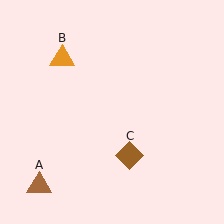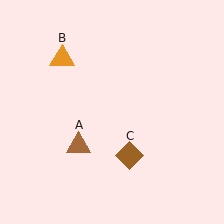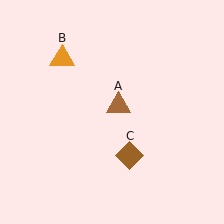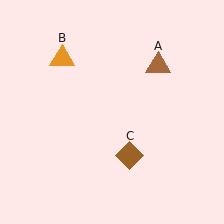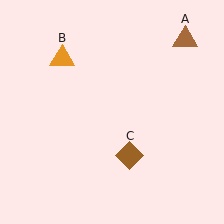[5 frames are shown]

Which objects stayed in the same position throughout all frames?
Orange triangle (object B) and brown diamond (object C) remained stationary.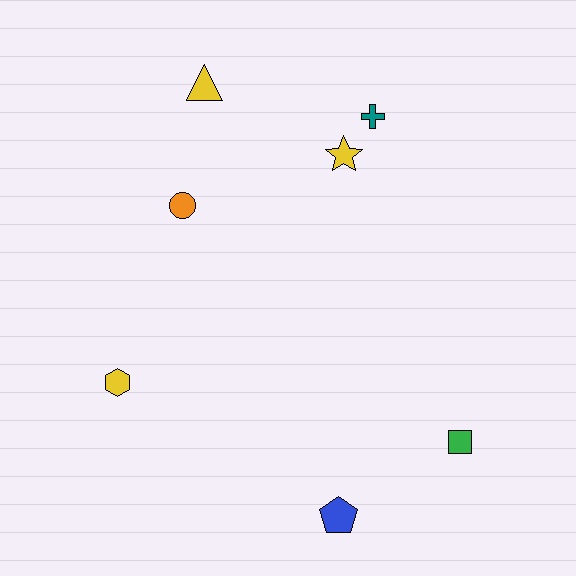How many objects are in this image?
There are 7 objects.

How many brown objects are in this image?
There are no brown objects.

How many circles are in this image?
There is 1 circle.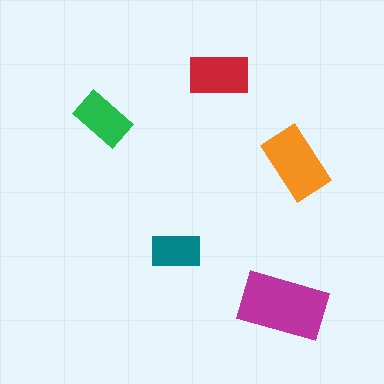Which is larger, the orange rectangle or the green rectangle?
The orange one.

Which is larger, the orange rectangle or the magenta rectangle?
The magenta one.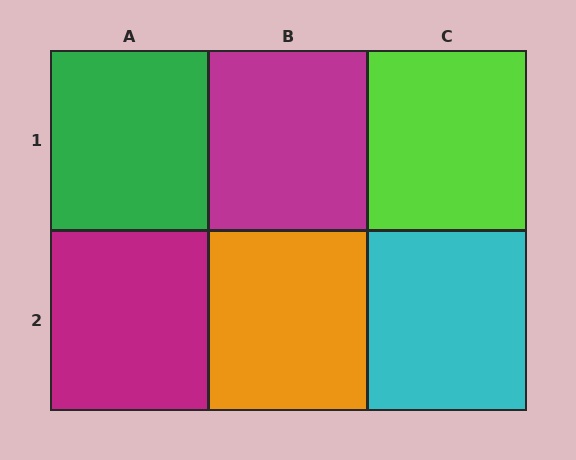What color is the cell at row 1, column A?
Green.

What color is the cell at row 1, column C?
Lime.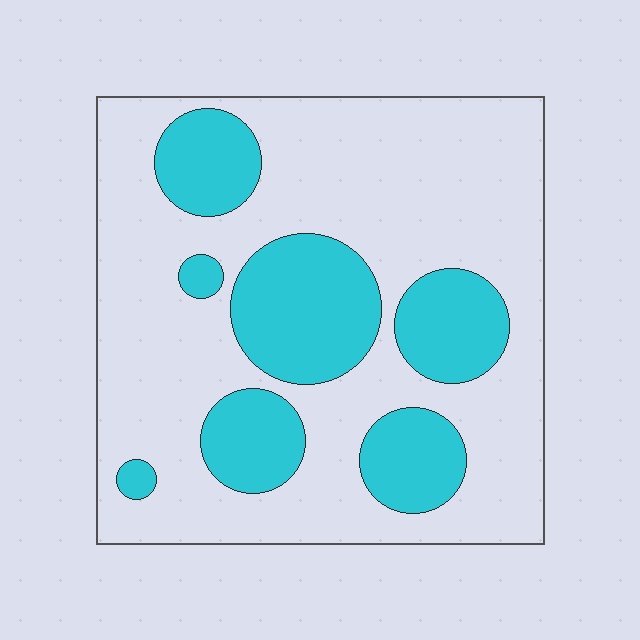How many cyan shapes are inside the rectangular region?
7.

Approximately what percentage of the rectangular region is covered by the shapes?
Approximately 30%.